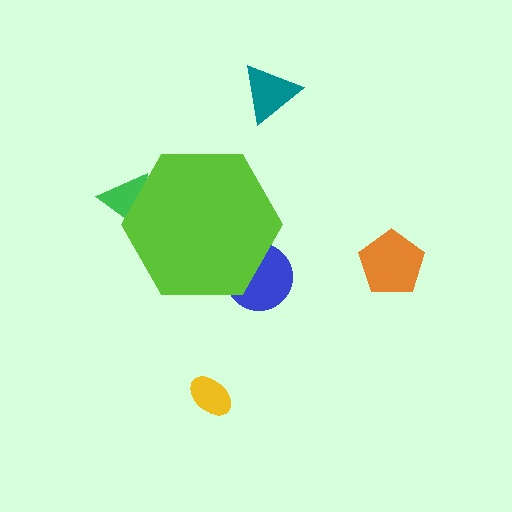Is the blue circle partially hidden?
Yes, the blue circle is partially hidden behind the lime hexagon.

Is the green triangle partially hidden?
Yes, the green triangle is partially hidden behind the lime hexagon.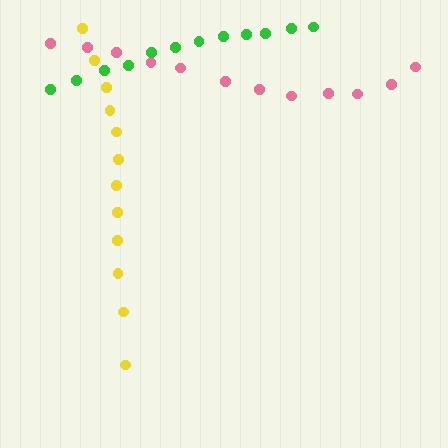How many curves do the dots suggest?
There are 3 distinct paths.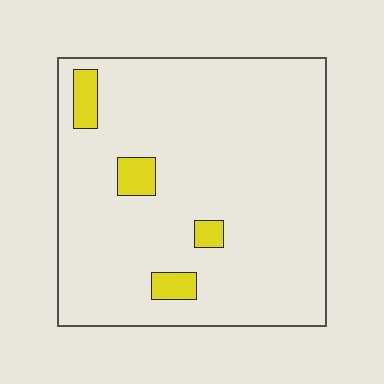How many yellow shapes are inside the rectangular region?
4.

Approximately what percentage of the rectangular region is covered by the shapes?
Approximately 5%.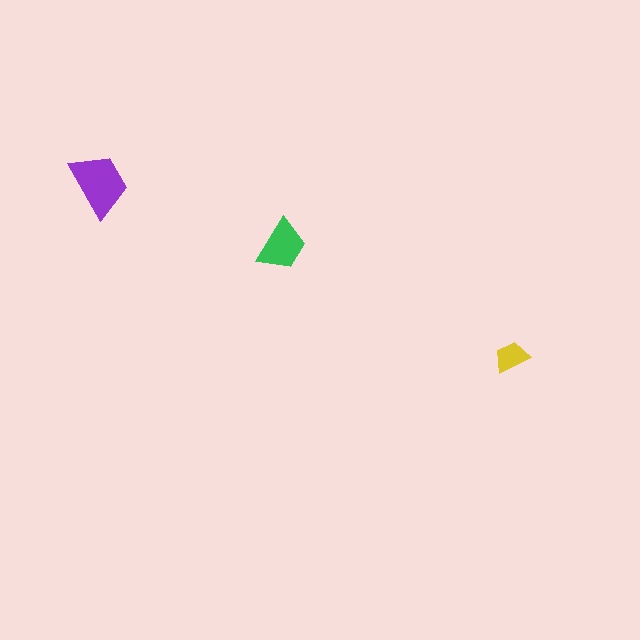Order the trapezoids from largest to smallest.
the purple one, the green one, the yellow one.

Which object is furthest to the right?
The yellow trapezoid is rightmost.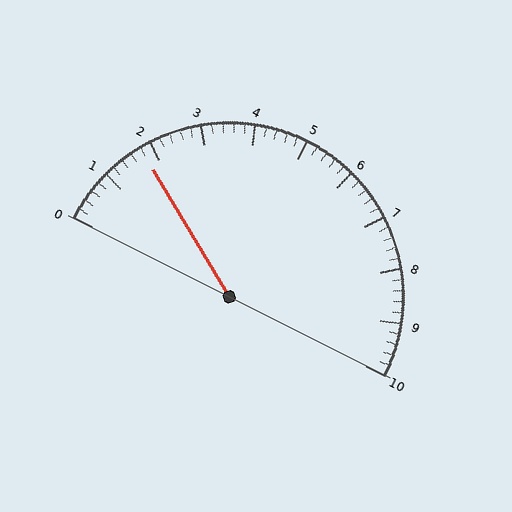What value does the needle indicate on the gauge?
The needle indicates approximately 1.8.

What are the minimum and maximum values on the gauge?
The gauge ranges from 0 to 10.